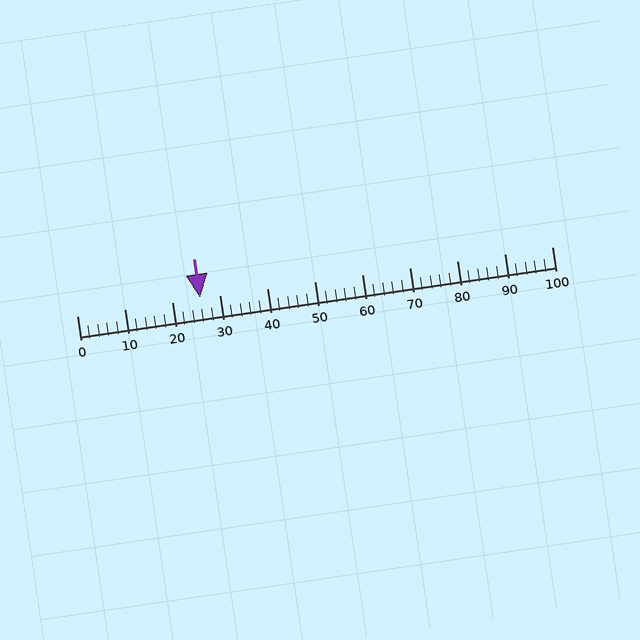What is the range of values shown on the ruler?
The ruler shows values from 0 to 100.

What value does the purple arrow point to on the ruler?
The purple arrow points to approximately 26.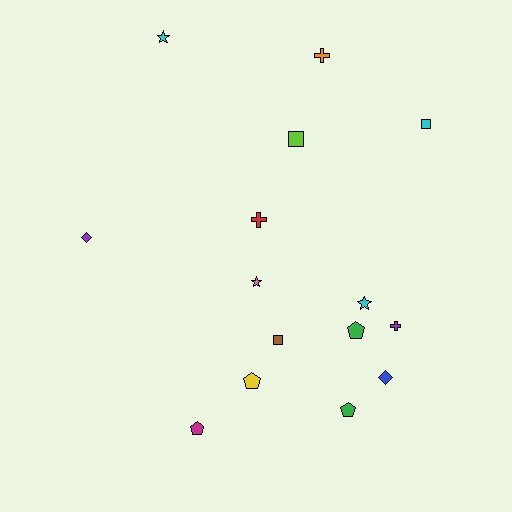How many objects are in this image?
There are 15 objects.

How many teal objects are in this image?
There are no teal objects.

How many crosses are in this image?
There are 3 crosses.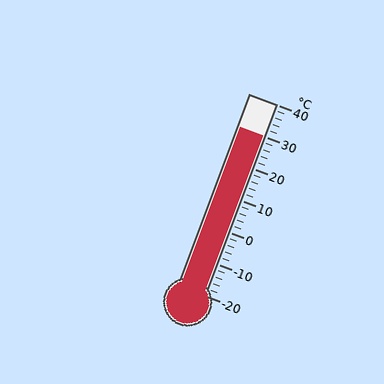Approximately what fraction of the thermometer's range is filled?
The thermometer is filled to approximately 85% of its range.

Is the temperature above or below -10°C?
The temperature is above -10°C.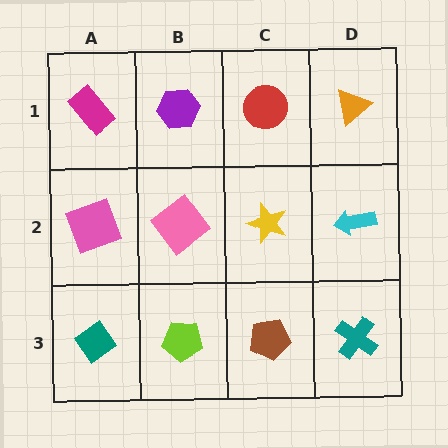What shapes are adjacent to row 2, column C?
A red circle (row 1, column C), a brown pentagon (row 3, column C), a pink diamond (row 2, column B), a cyan arrow (row 2, column D).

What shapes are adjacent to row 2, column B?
A purple hexagon (row 1, column B), a lime pentagon (row 3, column B), a pink square (row 2, column A), a yellow star (row 2, column C).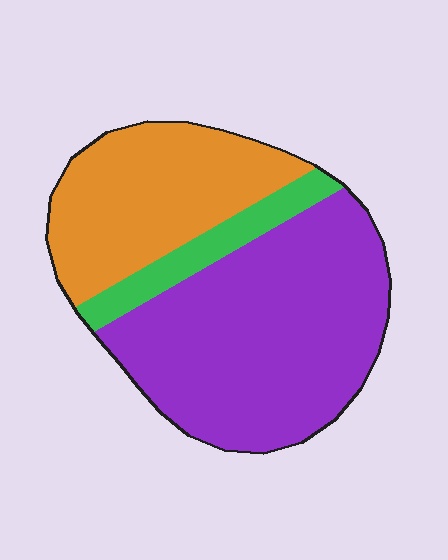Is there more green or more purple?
Purple.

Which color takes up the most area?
Purple, at roughly 55%.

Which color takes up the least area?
Green, at roughly 10%.